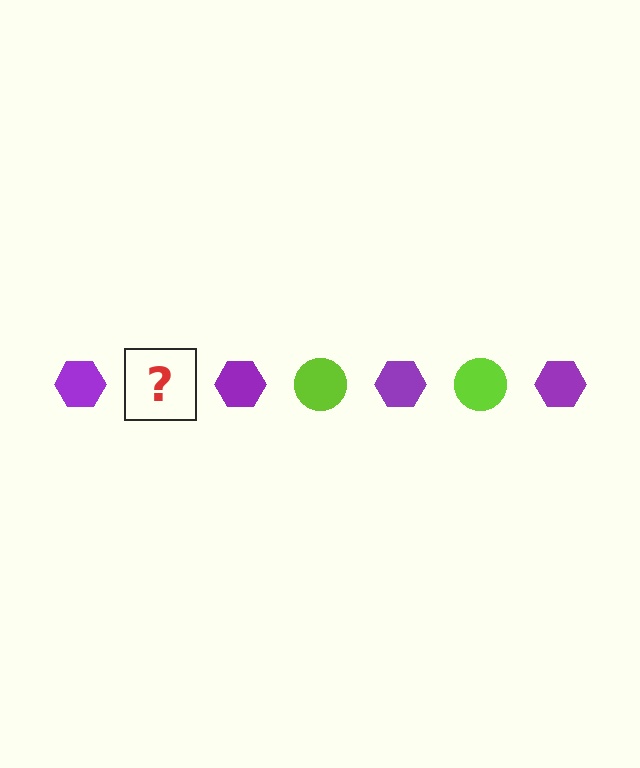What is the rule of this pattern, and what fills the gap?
The rule is that the pattern alternates between purple hexagon and lime circle. The gap should be filled with a lime circle.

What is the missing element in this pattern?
The missing element is a lime circle.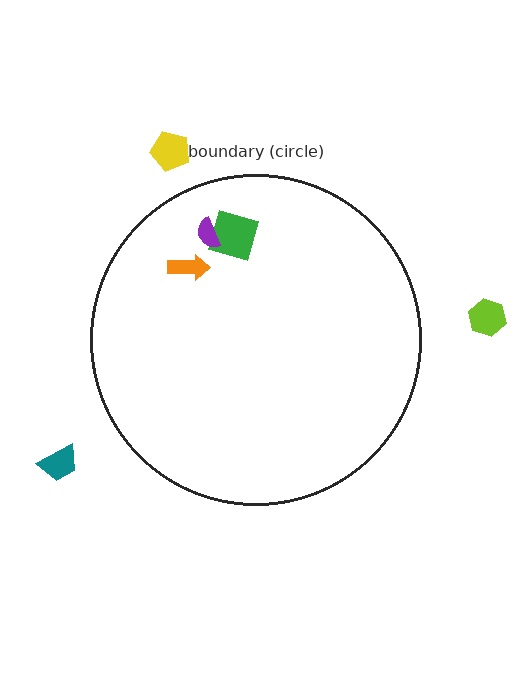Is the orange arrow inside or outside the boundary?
Inside.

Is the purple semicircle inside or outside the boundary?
Inside.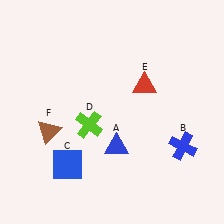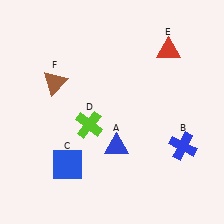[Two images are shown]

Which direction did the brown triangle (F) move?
The brown triangle (F) moved up.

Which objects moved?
The objects that moved are: the red triangle (E), the brown triangle (F).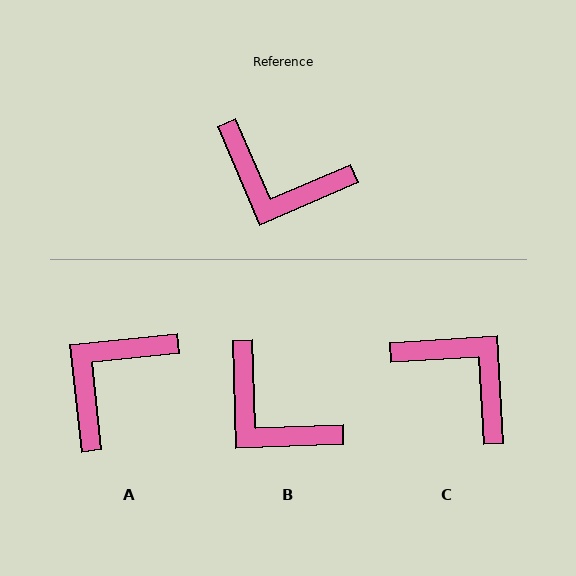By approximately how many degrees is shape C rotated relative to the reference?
Approximately 160 degrees counter-clockwise.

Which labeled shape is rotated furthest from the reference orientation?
C, about 160 degrees away.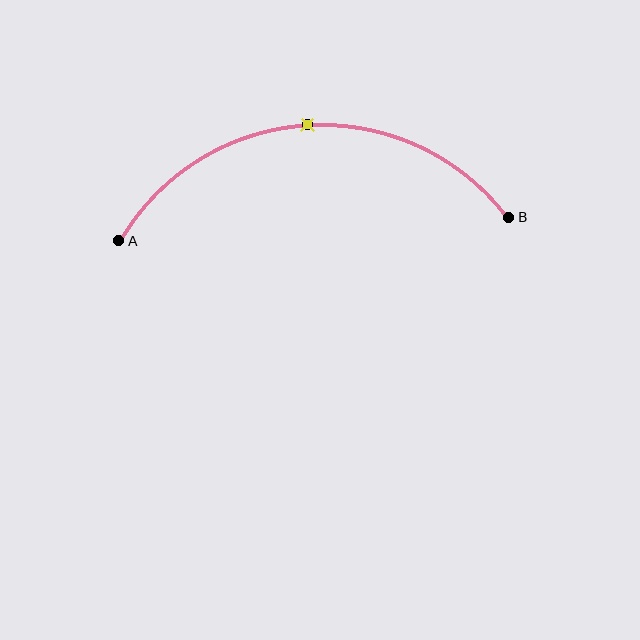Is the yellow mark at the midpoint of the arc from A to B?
Yes. The yellow mark lies on the arc at equal arc-length from both A and B — it is the arc midpoint.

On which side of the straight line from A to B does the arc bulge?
The arc bulges above the straight line connecting A and B.